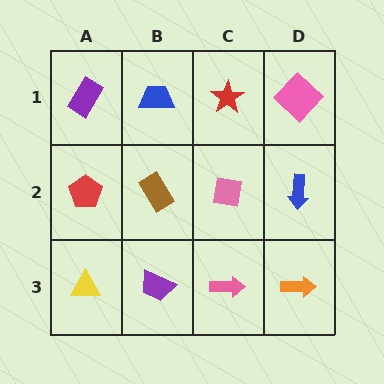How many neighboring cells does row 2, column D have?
3.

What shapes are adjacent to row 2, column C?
A red star (row 1, column C), a pink arrow (row 3, column C), a brown rectangle (row 2, column B), a blue arrow (row 2, column D).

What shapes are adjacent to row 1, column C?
A pink square (row 2, column C), a blue trapezoid (row 1, column B), a pink diamond (row 1, column D).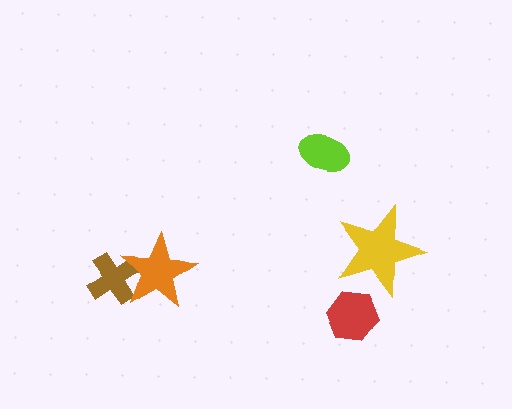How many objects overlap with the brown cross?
1 object overlaps with the brown cross.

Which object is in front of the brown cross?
The orange star is in front of the brown cross.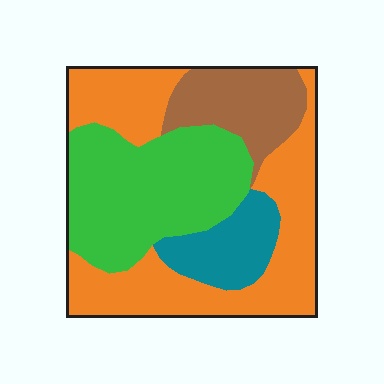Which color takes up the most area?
Orange, at roughly 40%.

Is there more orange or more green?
Orange.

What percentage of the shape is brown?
Brown covers 15% of the shape.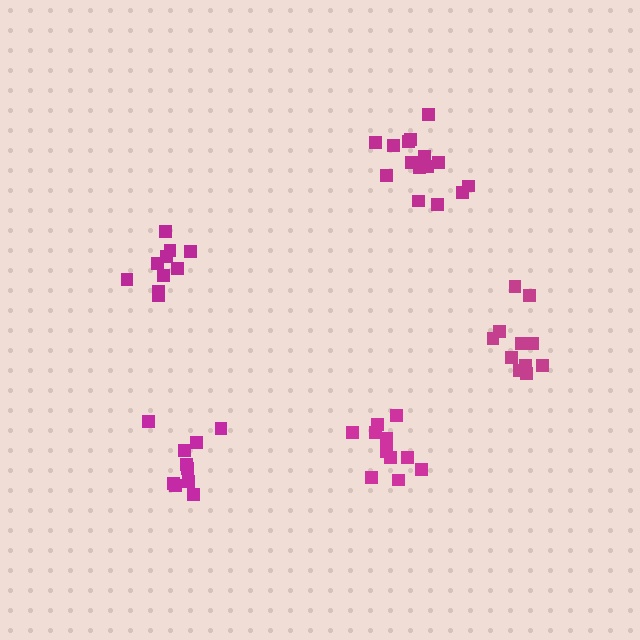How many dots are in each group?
Group 1: 11 dots, Group 2: 16 dots, Group 3: 10 dots, Group 4: 10 dots, Group 5: 11 dots (58 total).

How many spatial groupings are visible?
There are 5 spatial groupings.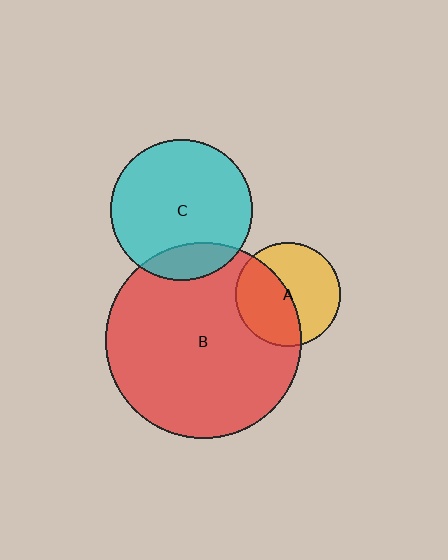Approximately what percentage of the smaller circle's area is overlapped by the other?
Approximately 45%.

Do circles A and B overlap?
Yes.